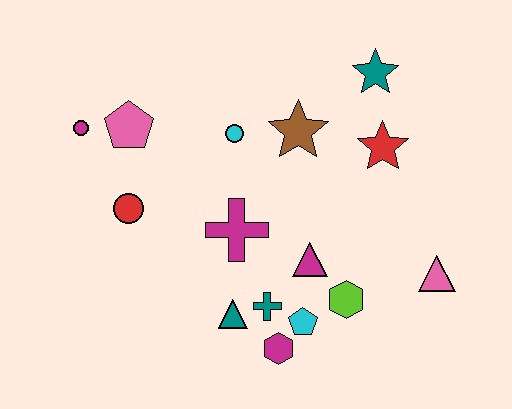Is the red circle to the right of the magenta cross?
No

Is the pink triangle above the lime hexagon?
Yes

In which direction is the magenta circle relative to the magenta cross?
The magenta circle is to the left of the magenta cross.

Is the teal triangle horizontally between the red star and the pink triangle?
No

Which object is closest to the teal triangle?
The teal cross is closest to the teal triangle.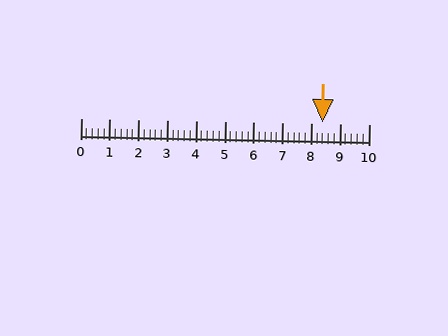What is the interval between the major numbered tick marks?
The major tick marks are spaced 1 units apart.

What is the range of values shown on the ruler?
The ruler shows values from 0 to 10.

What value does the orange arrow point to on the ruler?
The orange arrow points to approximately 8.4.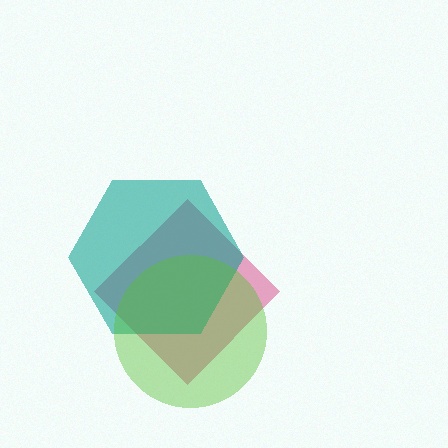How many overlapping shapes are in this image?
There are 3 overlapping shapes in the image.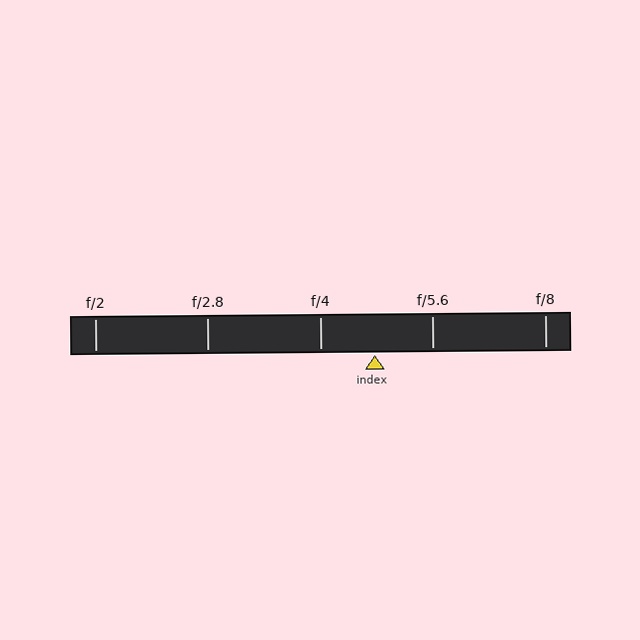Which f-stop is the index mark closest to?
The index mark is closest to f/4.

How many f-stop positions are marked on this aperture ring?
There are 5 f-stop positions marked.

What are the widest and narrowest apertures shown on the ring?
The widest aperture shown is f/2 and the narrowest is f/8.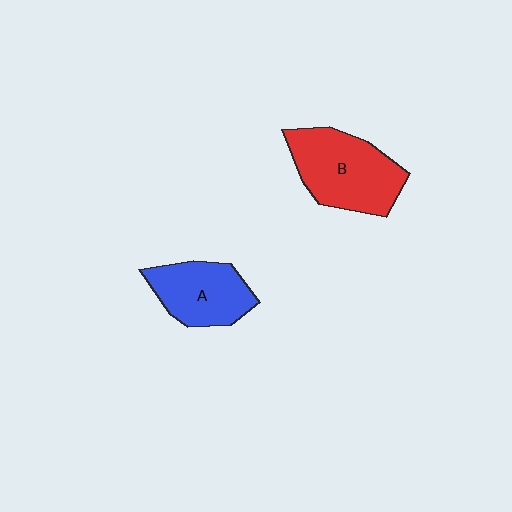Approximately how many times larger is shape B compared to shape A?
Approximately 1.3 times.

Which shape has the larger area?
Shape B (red).